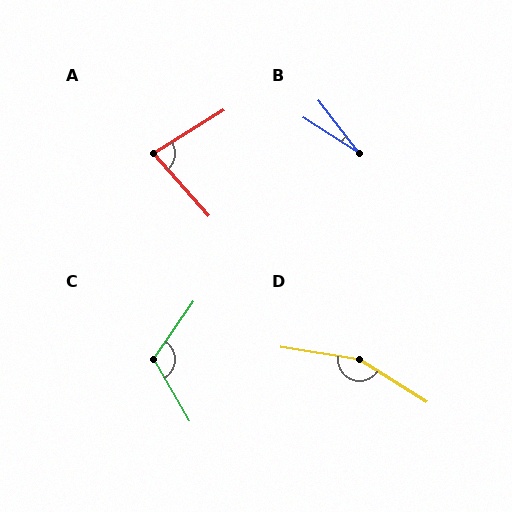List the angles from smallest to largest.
B (20°), A (80°), C (116°), D (157°).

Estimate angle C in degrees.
Approximately 116 degrees.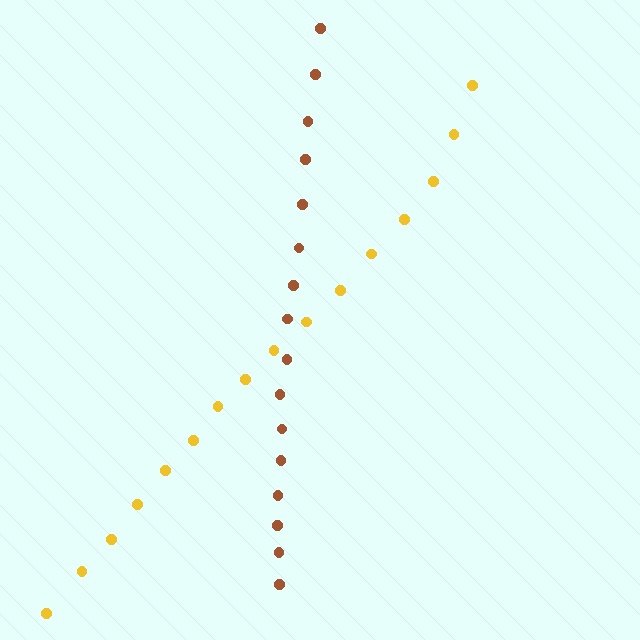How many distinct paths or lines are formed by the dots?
There are 2 distinct paths.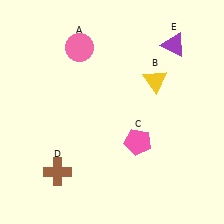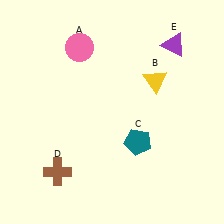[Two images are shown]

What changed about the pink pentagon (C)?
In Image 1, C is pink. In Image 2, it changed to teal.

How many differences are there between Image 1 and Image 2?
There is 1 difference between the two images.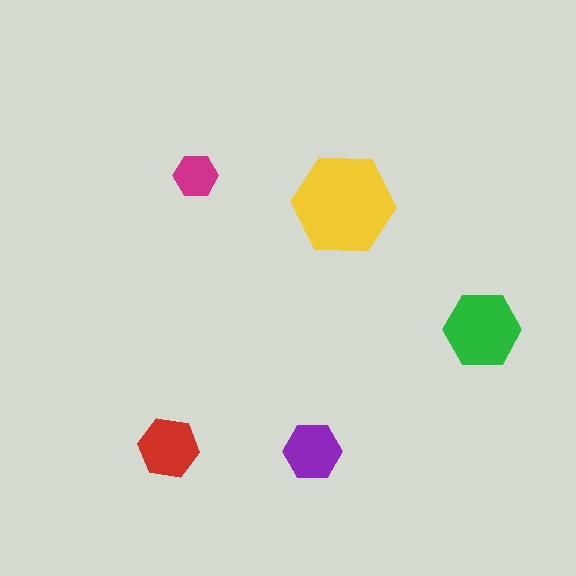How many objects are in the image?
There are 5 objects in the image.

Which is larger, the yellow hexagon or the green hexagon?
The yellow one.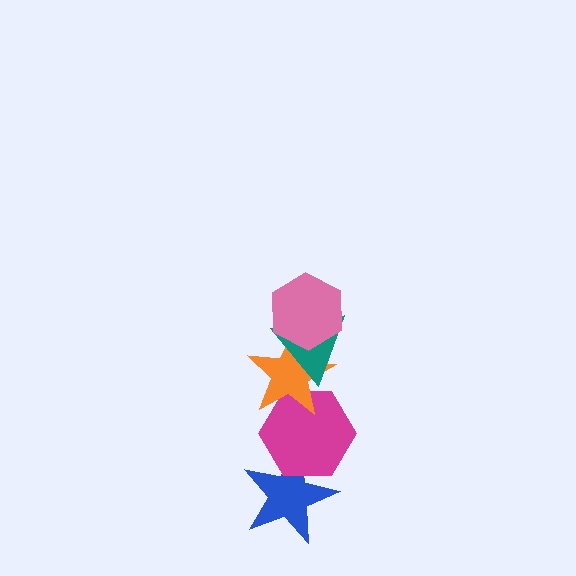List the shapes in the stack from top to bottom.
From top to bottom: the pink hexagon, the teal triangle, the orange star, the magenta hexagon, the blue star.